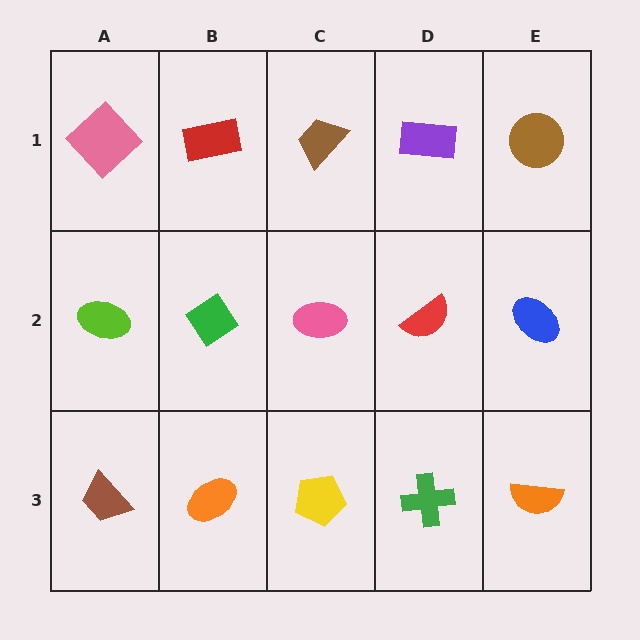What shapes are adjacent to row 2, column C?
A brown trapezoid (row 1, column C), a yellow pentagon (row 3, column C), a green diamond (row 2, column B), a red semicircle (row 2, column D).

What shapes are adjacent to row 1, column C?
A pink ellipse (row 2, column C), a red rectangle (row 1, column B), a purple rectangle (row 1, column D).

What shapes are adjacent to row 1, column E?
A blue ellipse (row 2, column E), a purple rectangle (row 1, column D).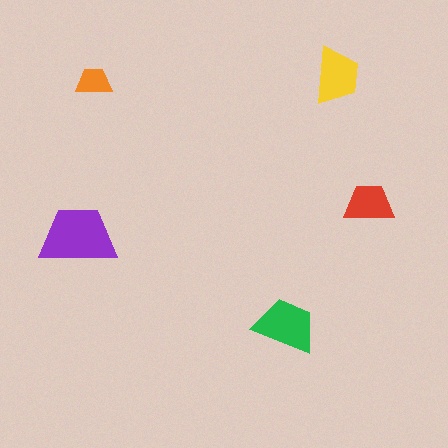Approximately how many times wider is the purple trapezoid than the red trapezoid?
About 1.5 times wider.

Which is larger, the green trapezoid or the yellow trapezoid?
The green one.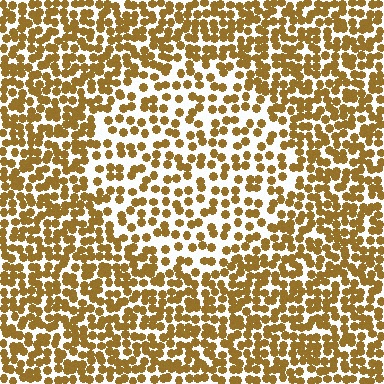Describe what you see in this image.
The image contains small brown elements arranged at two different densities. A circle-shaped region is visible where the elements are less densely packed than the surrounding area.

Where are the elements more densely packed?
The elements are more densely packed outside the circle boundary.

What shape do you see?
I see a circle.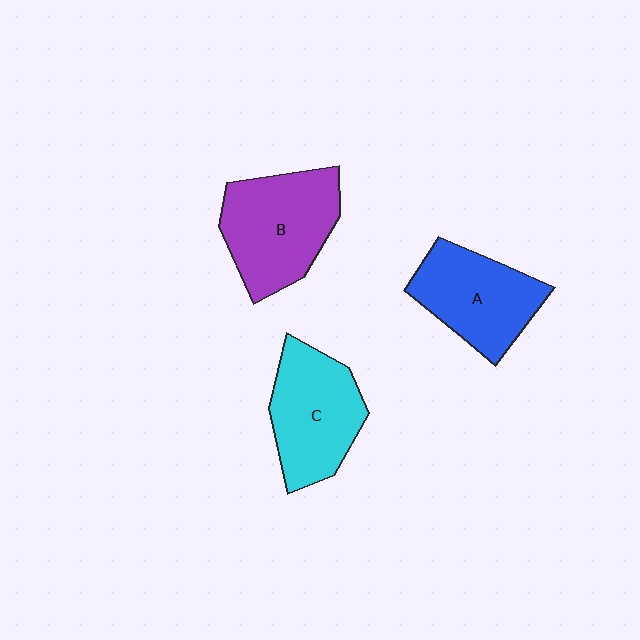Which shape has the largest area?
Shape B (purple).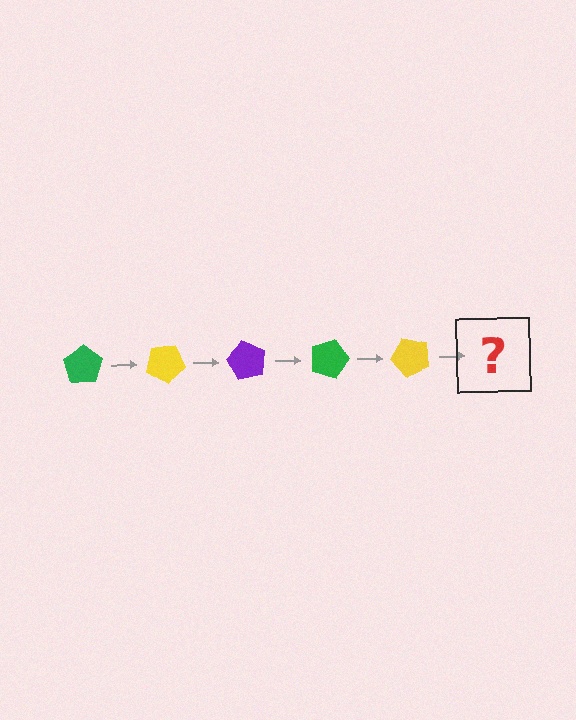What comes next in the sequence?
The next element should be a purple pentagon, rotated 150 degrees from the start.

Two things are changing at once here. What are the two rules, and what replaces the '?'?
The two rules are that it rotates 30 degrees each step and the color cycles through green, yellow, and purple. The '?' should be a purple pentagon, rotated 150 degrees from the start.